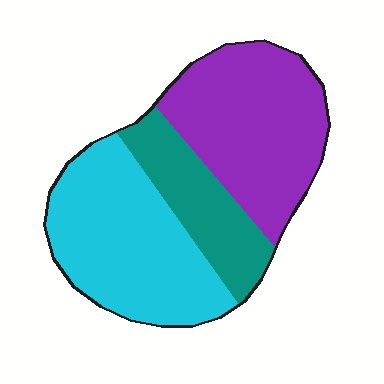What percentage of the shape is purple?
Purple takes up about two fifths (2/5) of the shape.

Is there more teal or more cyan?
Cyan.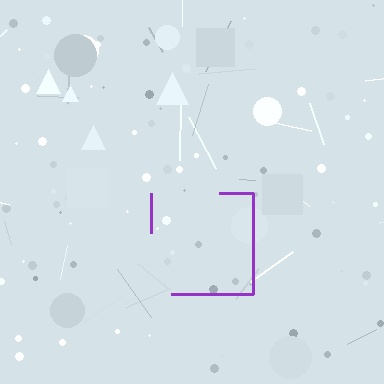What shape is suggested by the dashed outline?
The dashed outline suggests a square.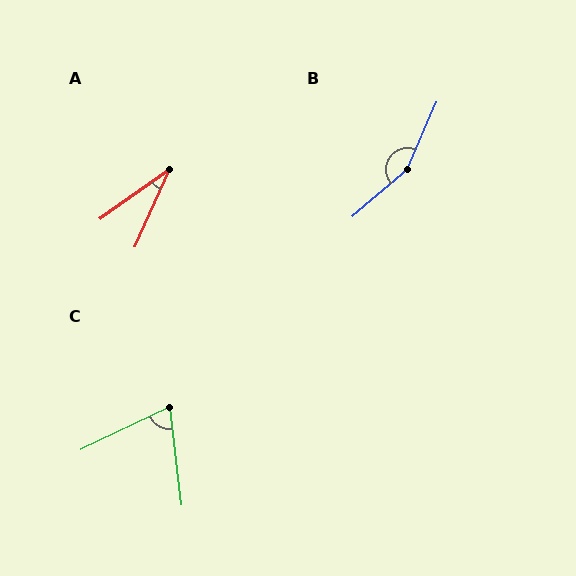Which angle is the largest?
B, at approximately 154 degrees.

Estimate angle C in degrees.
Approximately 72 degrees.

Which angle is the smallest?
A, at approximately 31 degrees.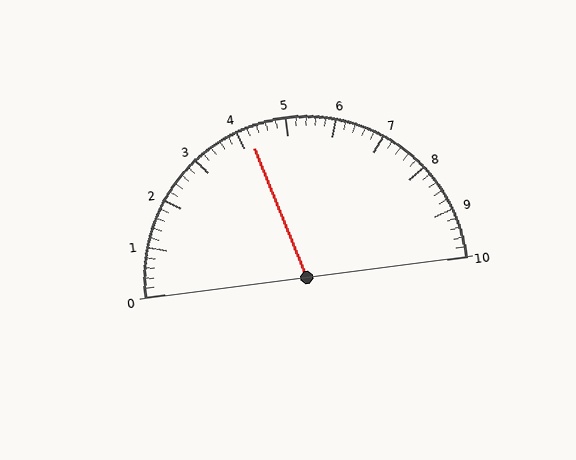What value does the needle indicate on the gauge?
The needle indicates approximately 4.2.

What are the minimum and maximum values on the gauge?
The gauge ranges from 0 to 10.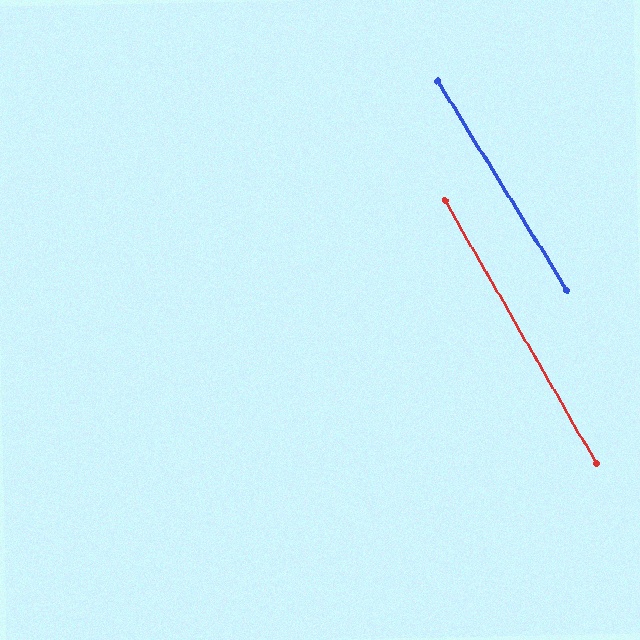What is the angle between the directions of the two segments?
Approximately 2 degrees.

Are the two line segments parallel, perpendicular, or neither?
Parallel — their directions differ by only 1.6°.